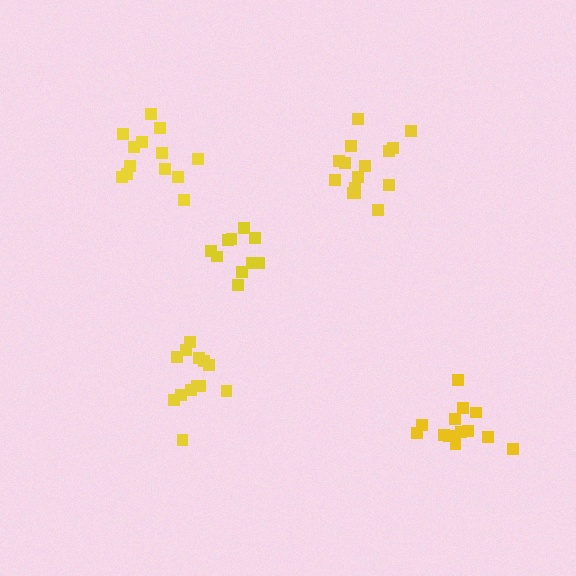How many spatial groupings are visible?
There are 5 spatial groupings.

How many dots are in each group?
Group 1: 10 dots, Group 2: 13 dots, Group 3: 13 dots, Group 4: 13 dots, Group 5: 15 dots (64 total).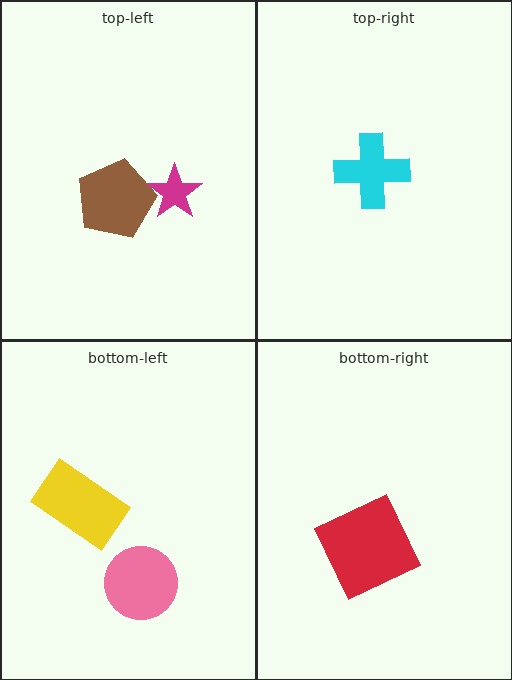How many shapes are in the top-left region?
2.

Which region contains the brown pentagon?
The top-left region.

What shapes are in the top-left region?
The brown pentagon, the magenta star.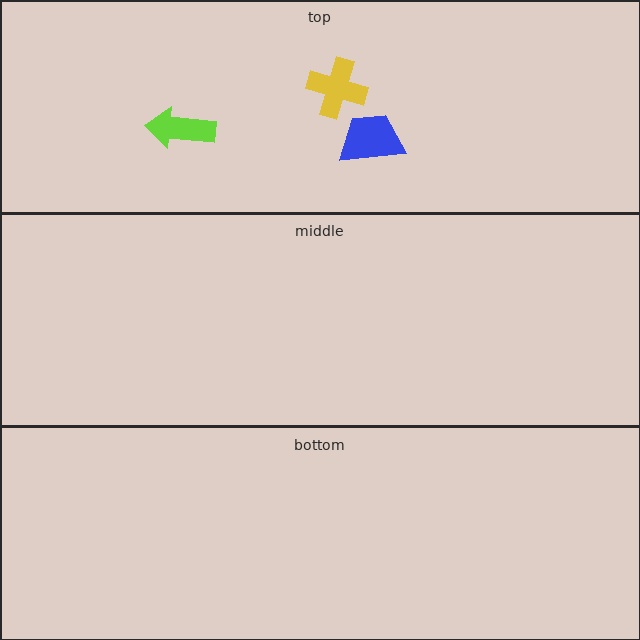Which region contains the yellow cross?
The top region.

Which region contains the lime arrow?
The top region.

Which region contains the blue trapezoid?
The top region.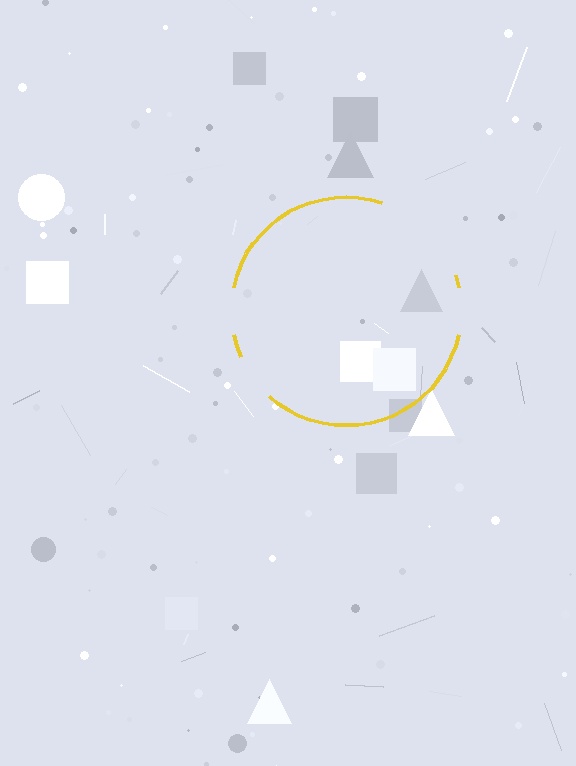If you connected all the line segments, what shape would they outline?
They would outline a circle.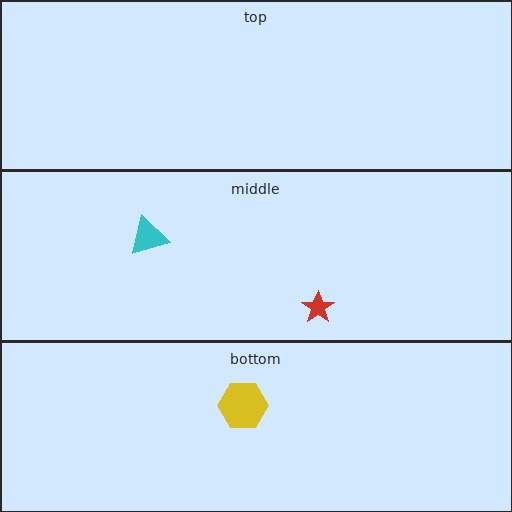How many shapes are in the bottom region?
1.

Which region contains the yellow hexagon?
The bottom region.